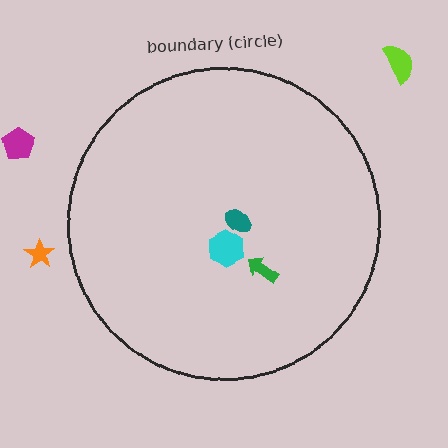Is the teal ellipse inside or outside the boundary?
Inside.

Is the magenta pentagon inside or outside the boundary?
Outside.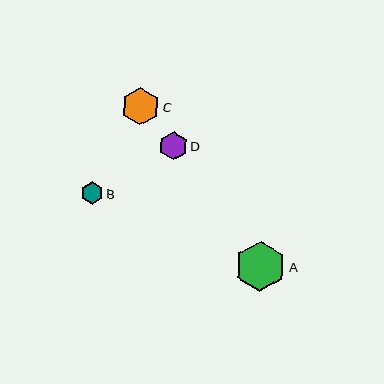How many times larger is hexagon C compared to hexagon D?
Hexagon C is approximately 1.3 times the size of hexagon D.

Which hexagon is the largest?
Hexagon A is the largest with a size of approximately 50 pixels.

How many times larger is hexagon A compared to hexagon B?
Hexagon A is approximately 2.2 times the size of hexagon B.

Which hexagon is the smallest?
Hexagon B is the smallest with a size of approximately 23 pixels.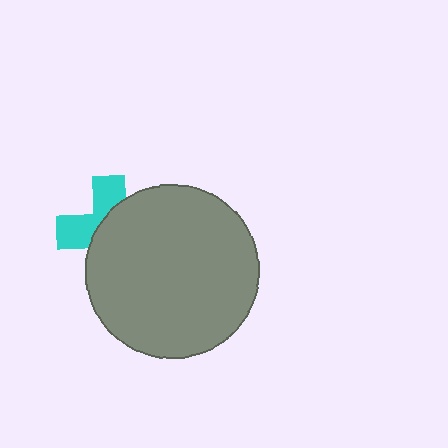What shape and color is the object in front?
The object in front is a gray circle.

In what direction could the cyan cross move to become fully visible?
The cyan cross could move left. That would shift it out from behind the gray circle entirely.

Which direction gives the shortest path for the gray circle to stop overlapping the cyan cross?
Moving right gives the shortest separation.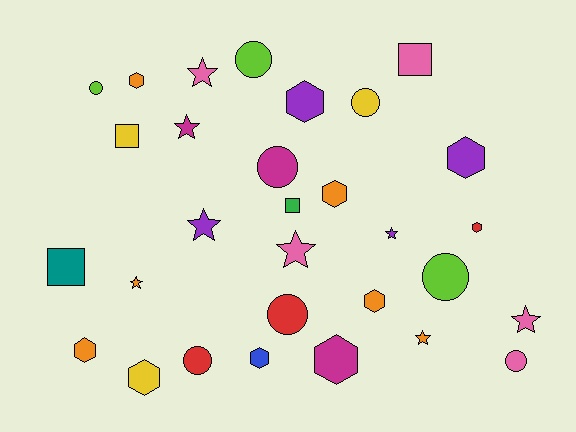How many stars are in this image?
There are 8 stars.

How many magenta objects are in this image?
There are 3 magenta objects.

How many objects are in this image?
There are 30 objects.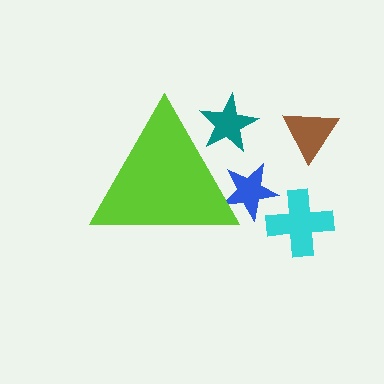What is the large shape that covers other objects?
A lime triangle.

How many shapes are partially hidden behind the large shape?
2 shapes are partially hidden.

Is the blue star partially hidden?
Yes, the blue star is partially hidden behind the lime triangle.